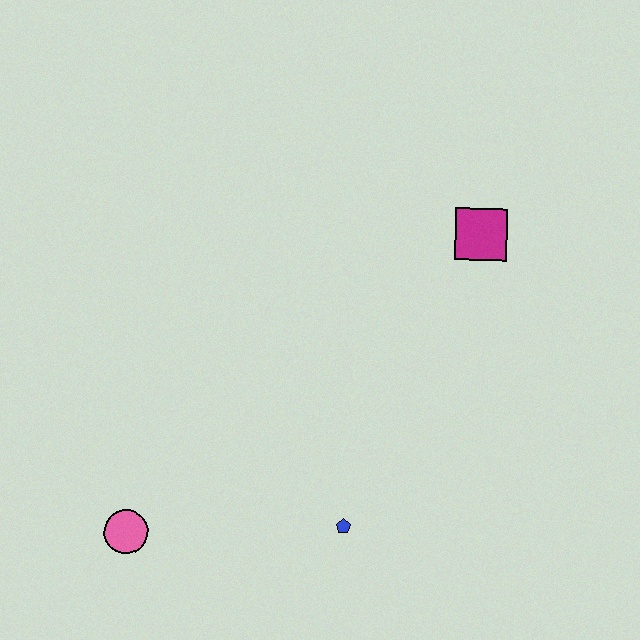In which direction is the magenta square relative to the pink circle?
The magenta square is to the right of the pink circle.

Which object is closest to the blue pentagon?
The pink circle is closest to the blue pentagon.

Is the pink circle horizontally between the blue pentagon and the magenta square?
No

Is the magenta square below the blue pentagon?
No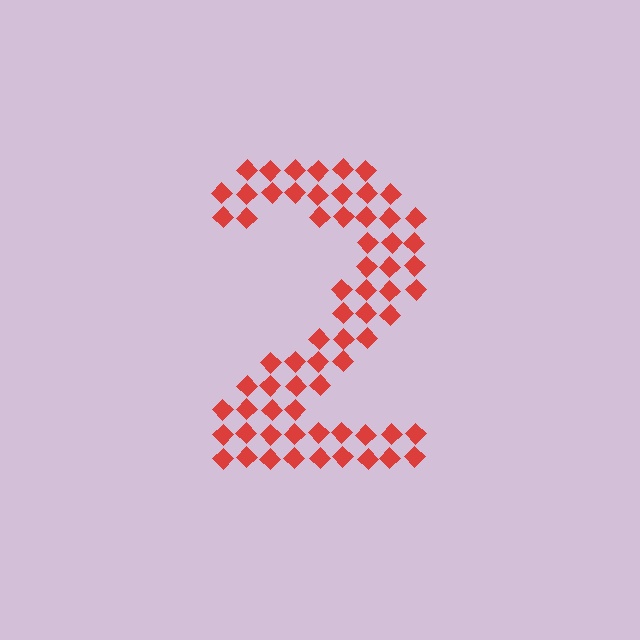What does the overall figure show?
The overall figure shows the digit 2.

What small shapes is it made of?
It is made of small diamonds.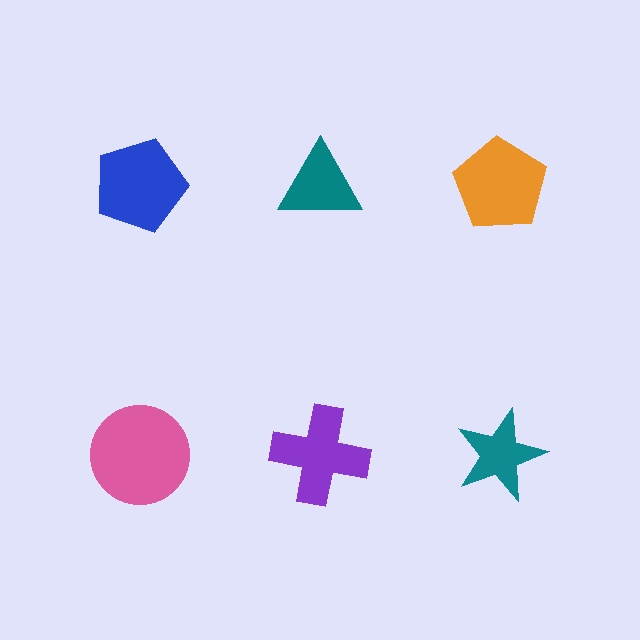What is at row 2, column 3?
A teal star.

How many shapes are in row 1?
3 shapes.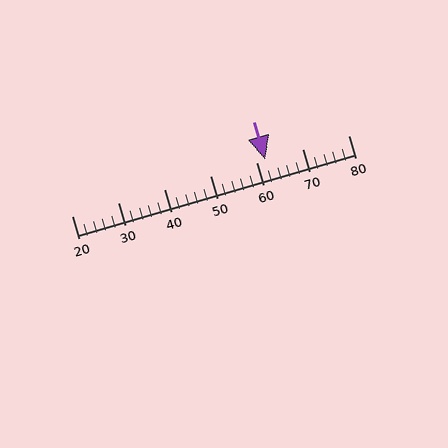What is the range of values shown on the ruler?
The ruler shows values from 20 to 80.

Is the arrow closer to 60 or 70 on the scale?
The arrow is closer to 60.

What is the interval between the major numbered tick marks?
The major tick marks are spaced 10 units apart.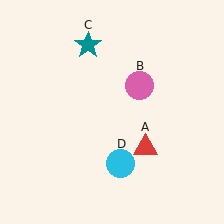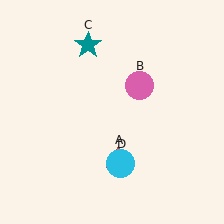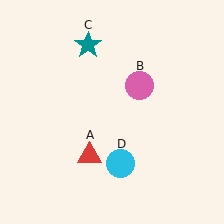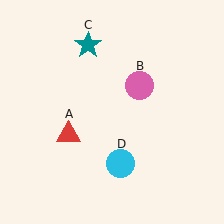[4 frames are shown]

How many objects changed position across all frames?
1 object changed position: red triangle (object A).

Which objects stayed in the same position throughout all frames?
Pink circle (object B) and teal star (object C) and cyan circle (object D) remained stationary.